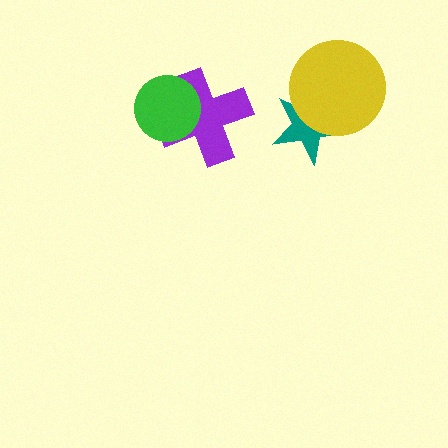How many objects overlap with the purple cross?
1 object overlaps with the purple cross.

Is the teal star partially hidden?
Yes, it is partially covered by another shape.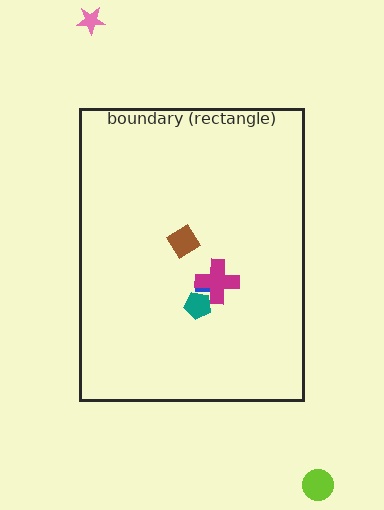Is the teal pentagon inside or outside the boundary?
Inside.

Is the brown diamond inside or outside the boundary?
Inside.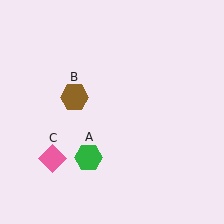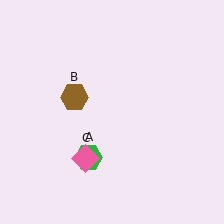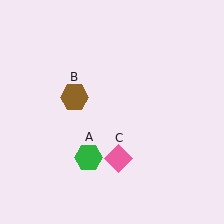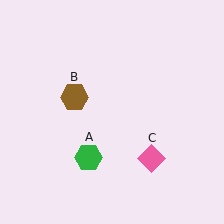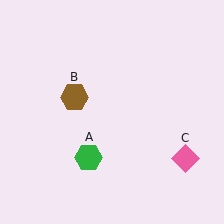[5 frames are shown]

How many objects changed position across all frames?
1 object changed position: pink diamond (object C).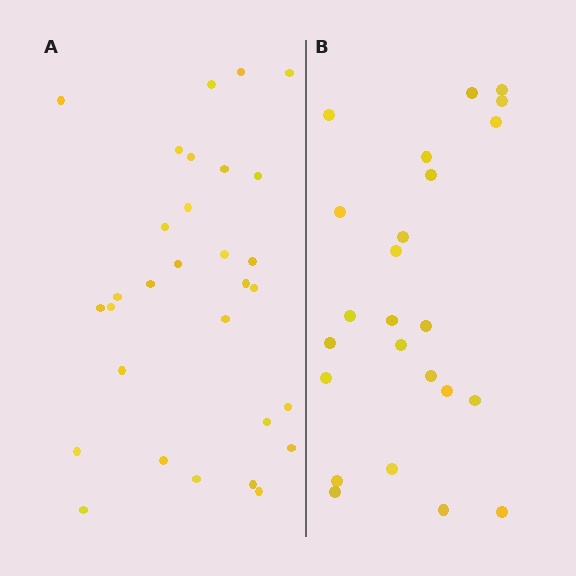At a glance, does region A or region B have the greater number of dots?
Region A (the left region) has more dots.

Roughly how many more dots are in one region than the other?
Region A has about 6 more dots than region B.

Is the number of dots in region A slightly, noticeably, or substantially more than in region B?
Region A has noticeably more, but not dramatically so. The ratio is roughly 1.2 to 1.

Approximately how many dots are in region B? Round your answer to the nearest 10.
About 20 dots. (The exact count is 24, which rounds to 20.)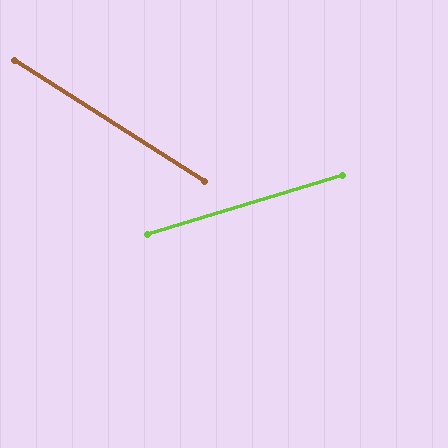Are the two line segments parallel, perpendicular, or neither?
Neither parallel nor perpendicular — they differ by about 49°.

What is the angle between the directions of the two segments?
Approximately 49 degrees.